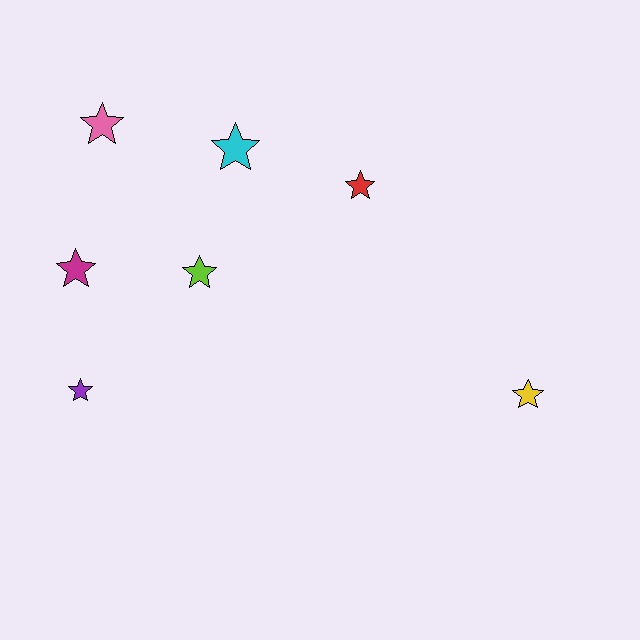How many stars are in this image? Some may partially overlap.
There are 7 stars.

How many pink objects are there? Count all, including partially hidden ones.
There is 1 pink object.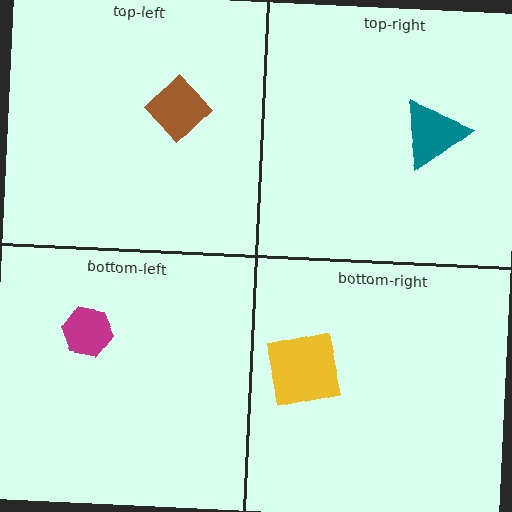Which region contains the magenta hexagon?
The bottom-left region.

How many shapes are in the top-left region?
1.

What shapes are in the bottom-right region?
The yellow square.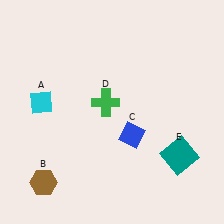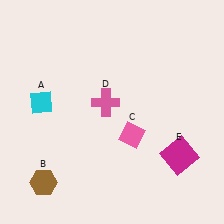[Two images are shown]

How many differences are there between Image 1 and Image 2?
There are 3 differences between the two images.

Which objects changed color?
C changed from blue to pink. D changed from green to pink. E changed from teal to magenta.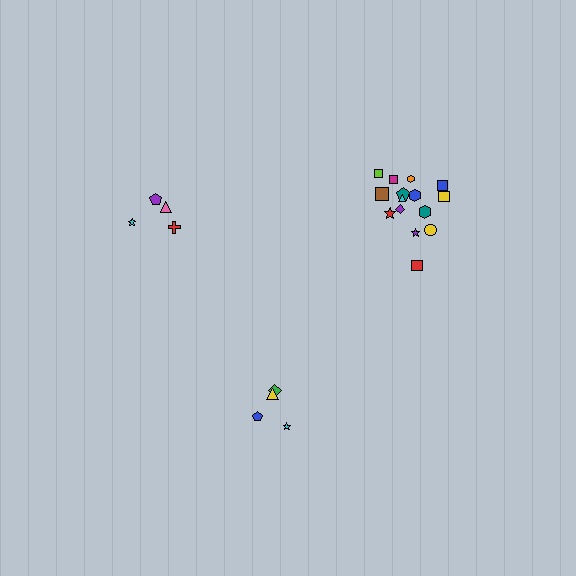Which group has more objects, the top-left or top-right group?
The top-right group.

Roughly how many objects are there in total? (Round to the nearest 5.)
Roughly 25 objects in total.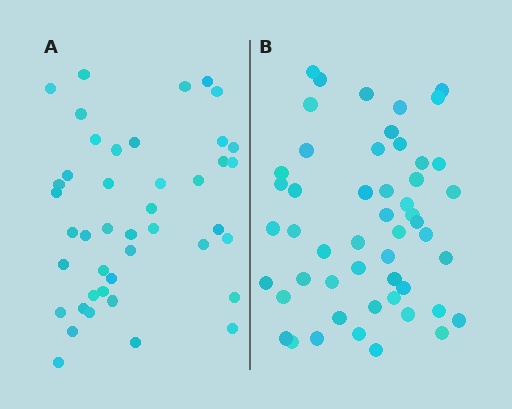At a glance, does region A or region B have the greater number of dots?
Region B (the right region) has more dots.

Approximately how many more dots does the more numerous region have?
Region B has roughly 8 or so more dots than region A.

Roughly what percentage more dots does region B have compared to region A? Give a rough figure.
About 20% more.